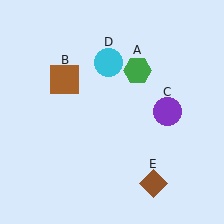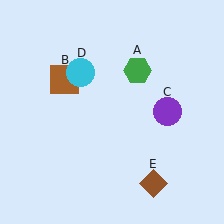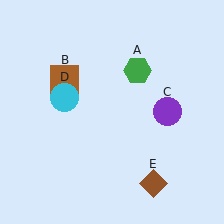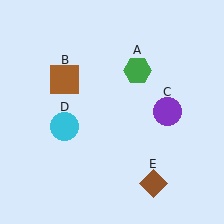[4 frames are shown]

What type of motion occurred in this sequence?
The cyan circle (object D) rotated counterclockwise around the center of the scene.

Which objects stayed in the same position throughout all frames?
Green hexagon (object A) and brown square (object B) and purple circle (object C) and brown diamond (object E) remained stationary.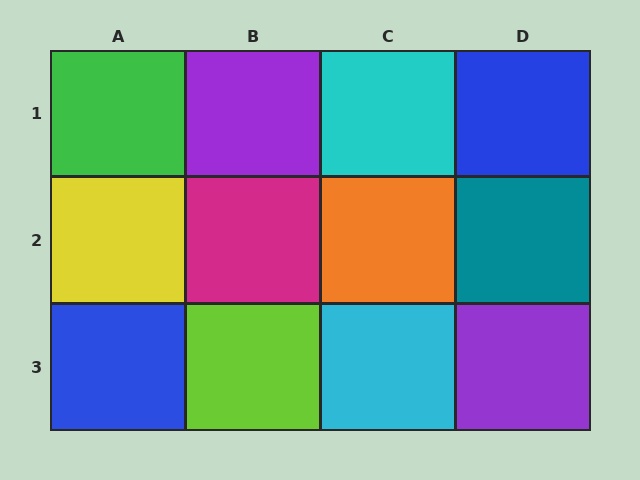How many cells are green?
1 cell is green.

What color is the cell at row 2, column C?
Orange.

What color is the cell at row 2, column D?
Teal.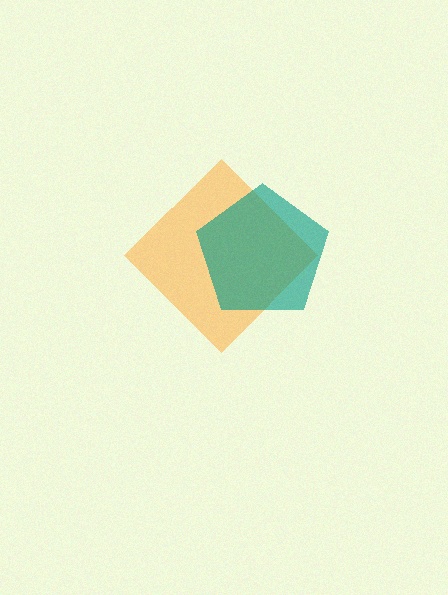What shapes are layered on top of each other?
The layered shapes are: an orange diamond, a teal pentagon.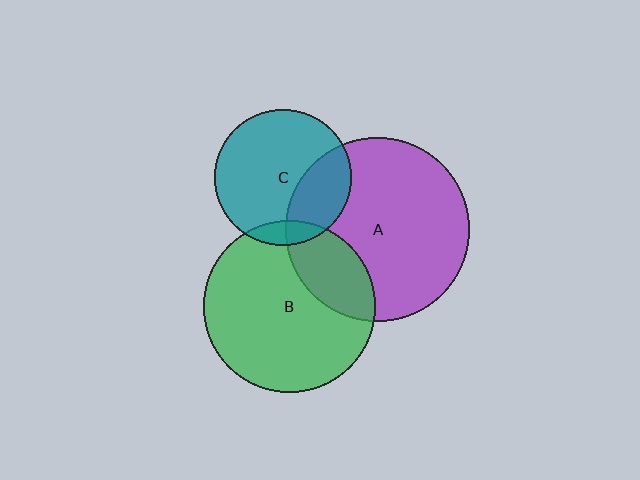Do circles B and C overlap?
Yes.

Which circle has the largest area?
Circle A (purple).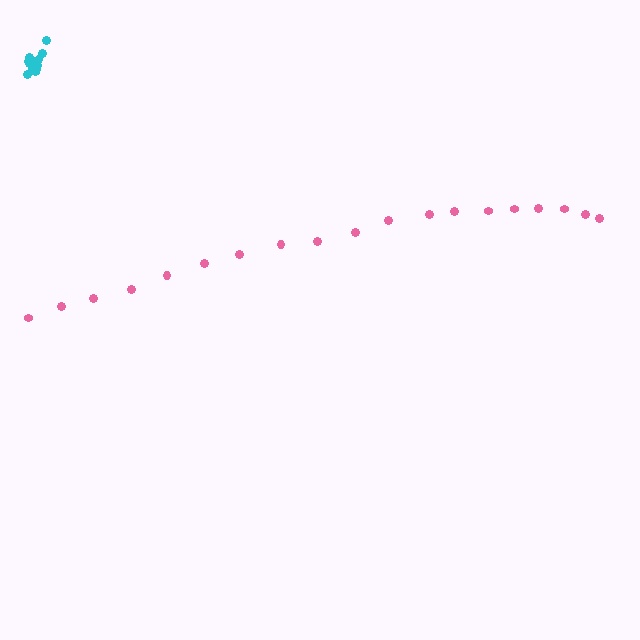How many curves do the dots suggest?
There are 2 distinct paths.